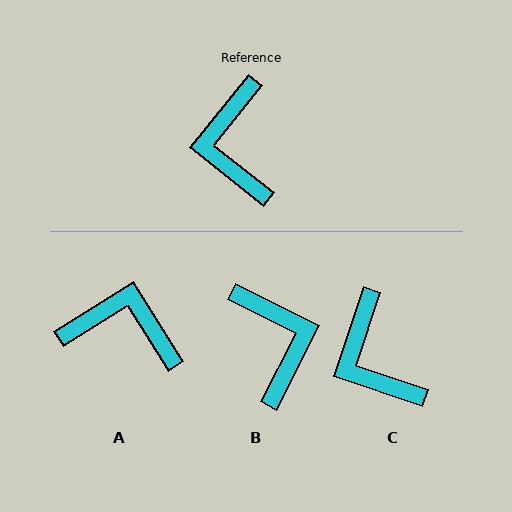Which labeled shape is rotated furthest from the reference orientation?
B, about 168 degrees away.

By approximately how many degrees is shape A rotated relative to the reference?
Approximately 109 degrees clockwise.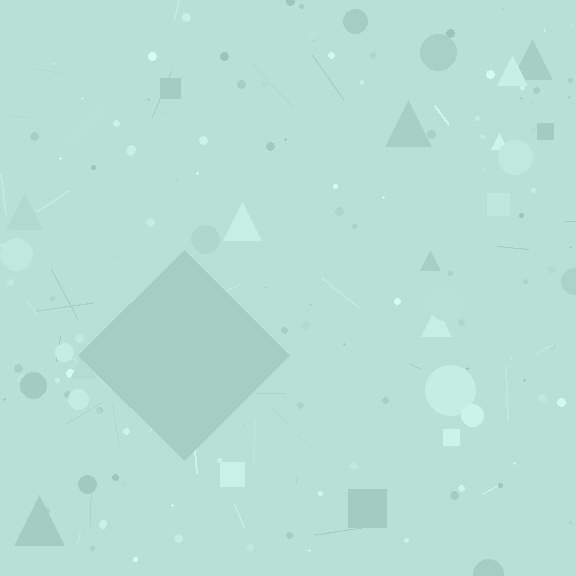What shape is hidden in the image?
A diamond is hidden in the image.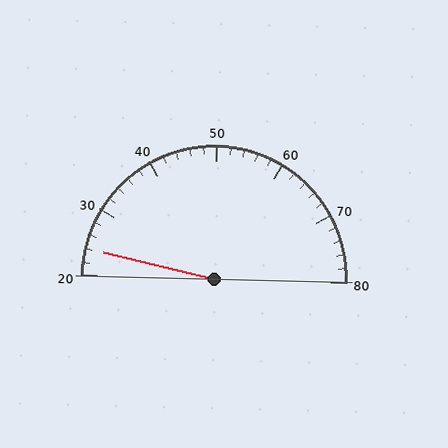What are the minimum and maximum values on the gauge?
The gauge ranges from 20 to 80.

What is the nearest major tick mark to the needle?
The nearest major tick mark is 20.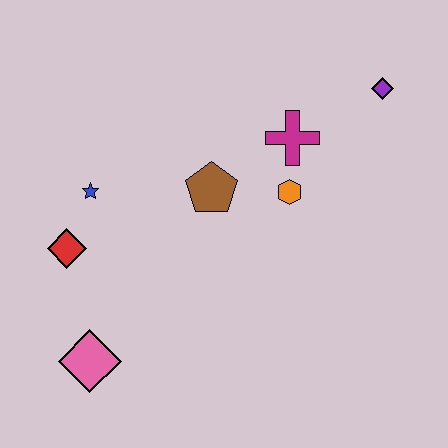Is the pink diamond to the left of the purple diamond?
Yes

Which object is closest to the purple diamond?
The magenta cross is closest to the purple diamond.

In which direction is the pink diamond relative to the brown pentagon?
The pink diamond is below the brown pentagon.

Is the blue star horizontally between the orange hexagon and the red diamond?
Yes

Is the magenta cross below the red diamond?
No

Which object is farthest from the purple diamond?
The pink diamond is farthest from the purple diamond.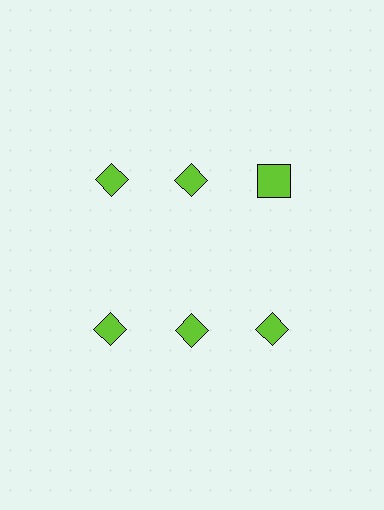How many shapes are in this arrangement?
There are 6 shapes arranged in a grid pattern.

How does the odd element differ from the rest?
It has a different shape: square instead of diamond.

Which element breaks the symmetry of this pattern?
The lime square in the top row, center column breaks the symmetry. All other shapes are lime diamonds.